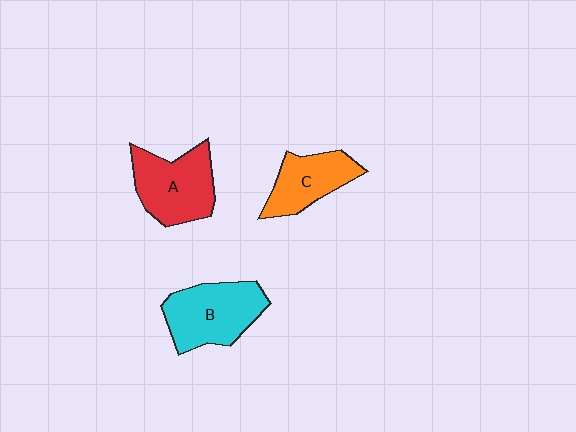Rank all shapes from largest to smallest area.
From largest to smallest: B (cyan), A (red), C (orange).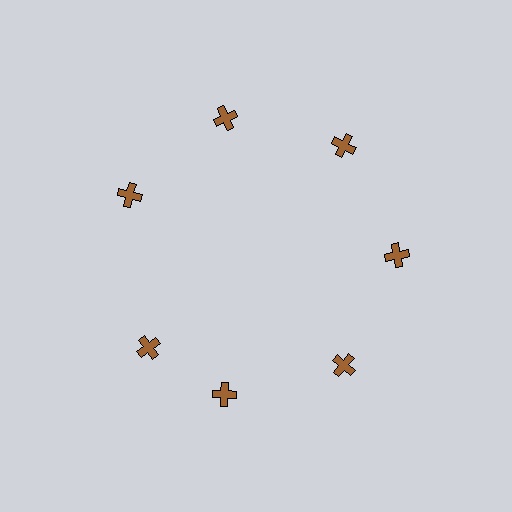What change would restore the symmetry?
The symmetry would be restored by rotating it back into even spacing with its neighbors so that all 7 crosses sit at equal angles and equal distance from the center.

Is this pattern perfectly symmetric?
No. The 7 brown crosses are arranged in a ring, but one element near the 8 o'clock position is rotated out of alignment along the ring, breaking the 7-fold rotational symmetry.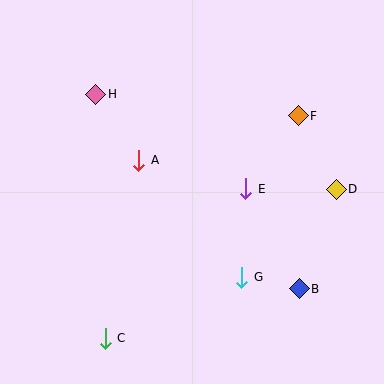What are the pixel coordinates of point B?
Point B is at (299, 289).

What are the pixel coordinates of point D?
Point D is at (336, 189).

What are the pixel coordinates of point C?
Point C is at (105, 338).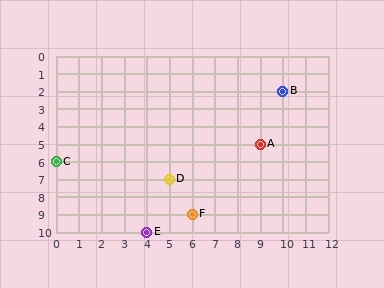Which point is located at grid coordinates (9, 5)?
Point A is at (9, 5).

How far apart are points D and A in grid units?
Points D and A are 4 columns and 2 rows apart (about 4.5 grid units diagonally).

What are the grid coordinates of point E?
Point E is at grid coordinates (4, 10).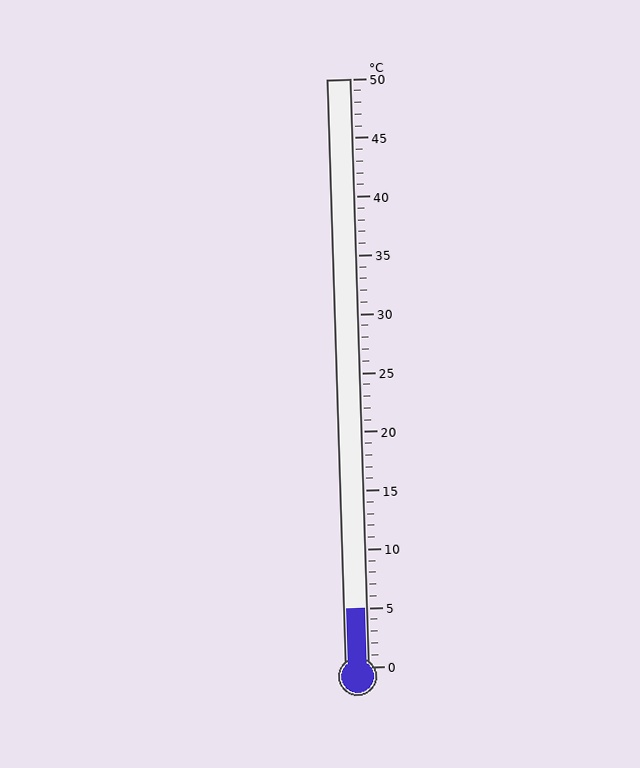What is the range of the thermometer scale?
The thermometer scale ranges from 0°C to 50°C.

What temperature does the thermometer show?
The thermometer shows approximately 5°C.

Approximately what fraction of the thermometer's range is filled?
The thermometer is filled to approximately 10% of its range.